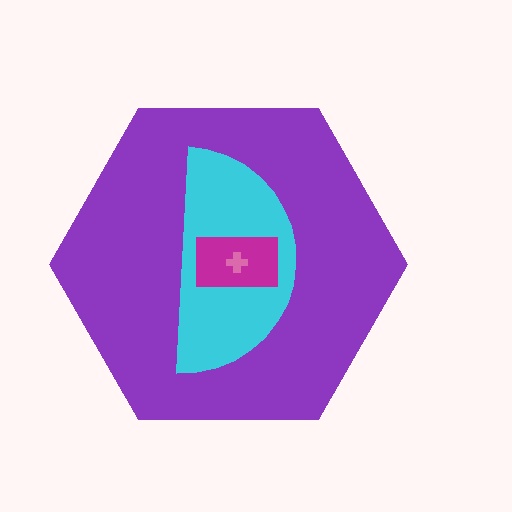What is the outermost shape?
The purple hexagon.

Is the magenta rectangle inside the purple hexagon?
Yes.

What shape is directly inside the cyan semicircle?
The magenta rectangle.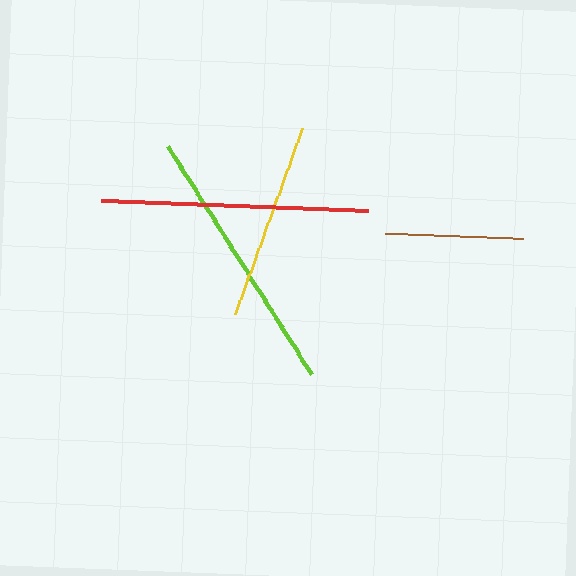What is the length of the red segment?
The red segment is approximately 267 pixels long.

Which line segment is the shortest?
The brown line is the shortest at approximately 138 pixels.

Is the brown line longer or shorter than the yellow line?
The yellow line is longer than the brown line.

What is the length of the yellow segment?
The yellow segment is approximately 198 pixels long.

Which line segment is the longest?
The lime line is the longest at approximately 269 pixels.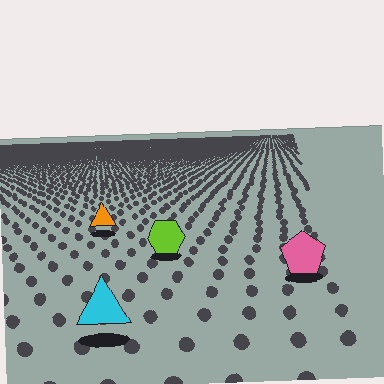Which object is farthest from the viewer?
The orange triangle is farthest from the viewer. It appears smaller and the ground texture around it is denser.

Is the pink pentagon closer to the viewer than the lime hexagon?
Yes. The pink pentagon is closer — you can tell from the texture gradient: the ground texture is coarser near it.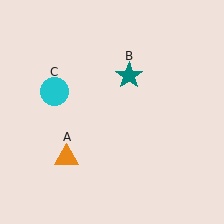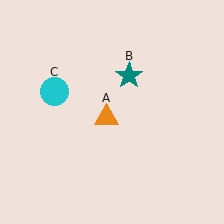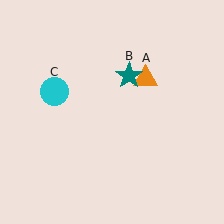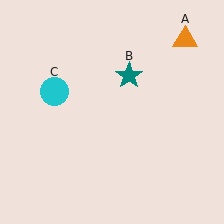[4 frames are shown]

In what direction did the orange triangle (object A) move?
The orange triangle (object A) moved up and to the right.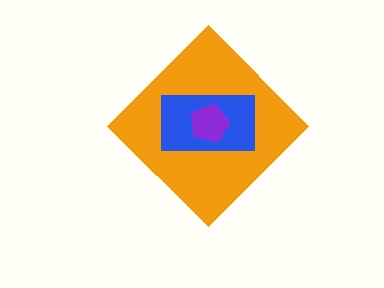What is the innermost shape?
The purple pentagon.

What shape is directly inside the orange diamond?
The blue rectangle.